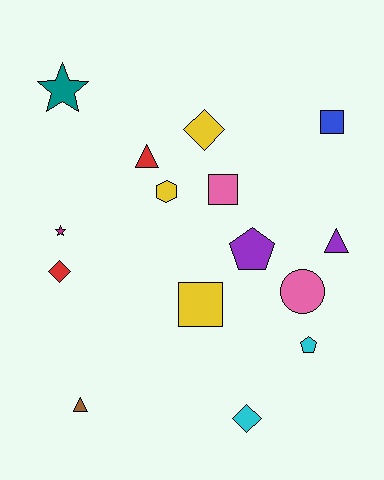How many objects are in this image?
There are 15 objects.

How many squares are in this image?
There are 3 squares.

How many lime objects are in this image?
There are no lime objects.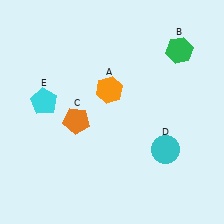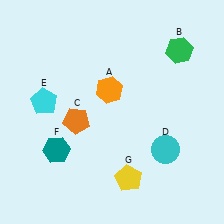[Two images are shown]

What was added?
A teal hexagon (F), a yellow pentagon (G) were added in Image 2.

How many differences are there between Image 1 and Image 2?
There are 2 differences between the two images.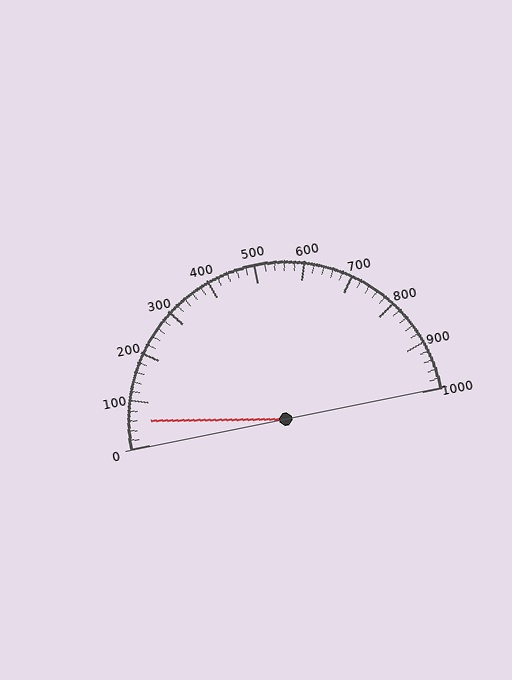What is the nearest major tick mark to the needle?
The nearest major tick mark is 100.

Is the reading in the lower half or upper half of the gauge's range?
The reading is in the lower half of the range (0 to 1000).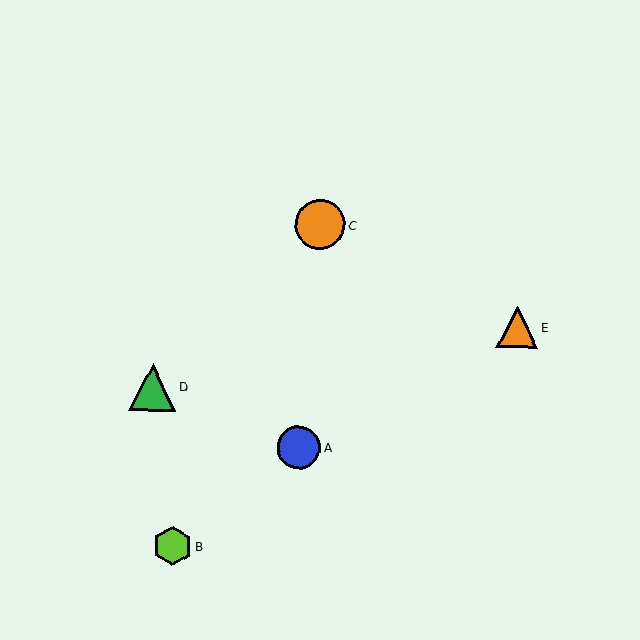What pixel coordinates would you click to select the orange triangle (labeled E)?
Click at (517, 327) to select the orange triangle E.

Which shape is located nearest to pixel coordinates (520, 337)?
The orange triangle (labeled E) at (517, 327) is nearest to that location.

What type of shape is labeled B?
Shape B is a lime hexagon.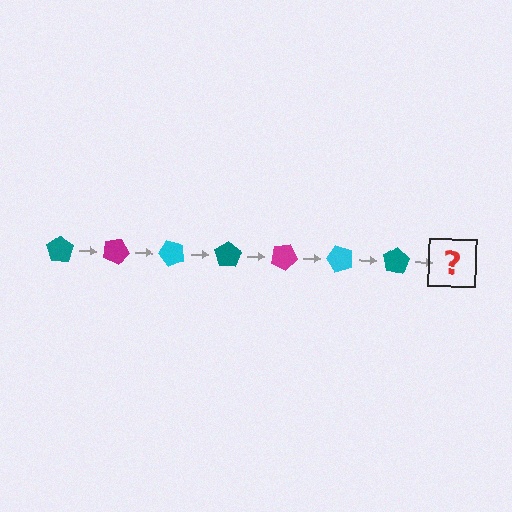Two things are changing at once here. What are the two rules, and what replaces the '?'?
The two rules are that it rotates 25 degrees each step and the color cycles through teal, magenta, and cyan. The '?' should be a magenta pentagon, rotated 175 degrees from the start.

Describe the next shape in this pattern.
It should be a magenta pentagon, rotated 175 degrees from the start.